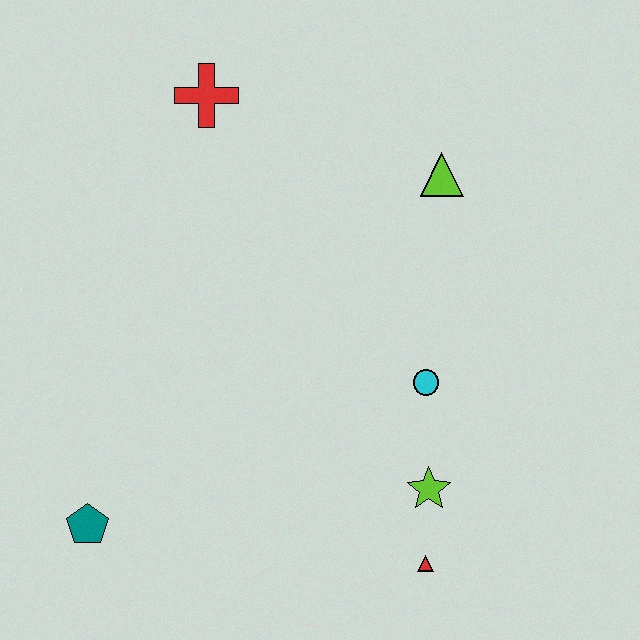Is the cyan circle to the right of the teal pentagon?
Yes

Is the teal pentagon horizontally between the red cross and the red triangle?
No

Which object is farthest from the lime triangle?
The teal pentagon is farthest from the lime triangle.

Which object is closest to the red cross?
The lime triangle is closest to the red cross.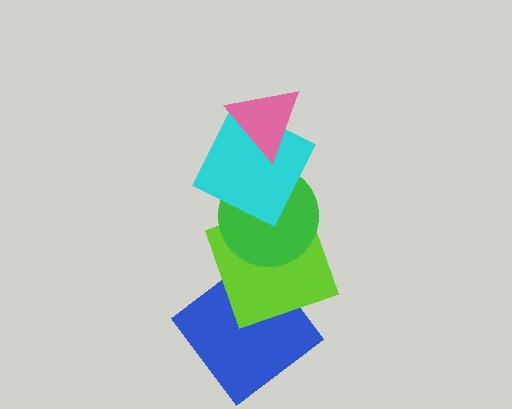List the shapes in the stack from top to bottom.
From top to bottom: the pink triangle, the cyan square, the green circle, the lime square, the blue diamond.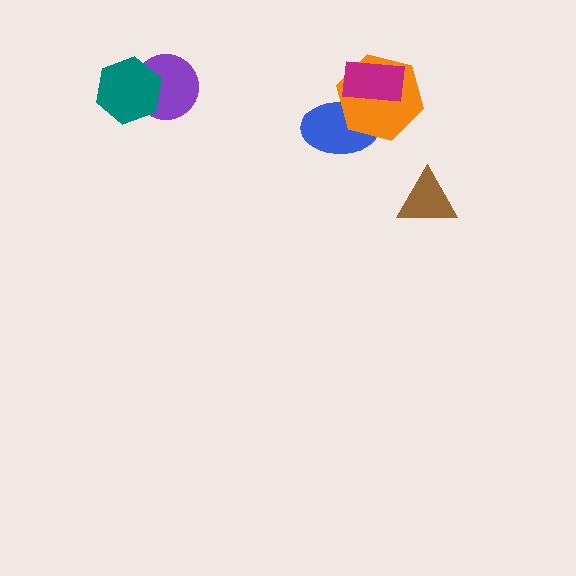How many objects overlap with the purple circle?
1 object overlaps with the purple circle.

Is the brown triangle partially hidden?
No, no other shape covers it.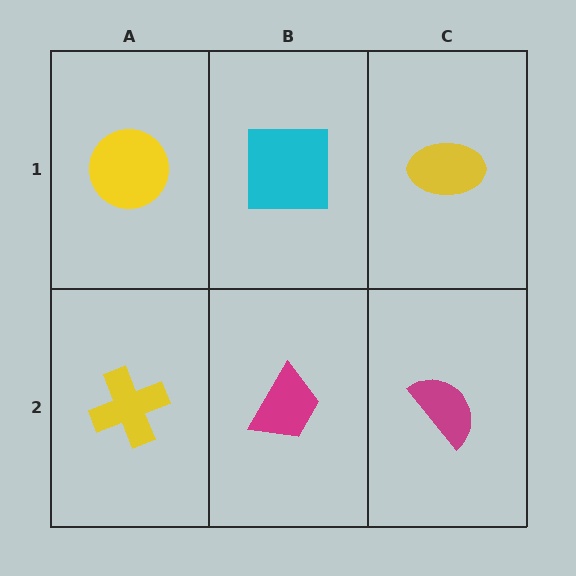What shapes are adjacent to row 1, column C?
A magenta semicircle (row 2, column C), a cyan square (row 1, column B).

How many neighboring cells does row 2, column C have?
2.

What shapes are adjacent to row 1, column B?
A magenta trapezoid (row 2, column B), a yellow circle (row 1, column A), a yellow ellipse (row 1, column C).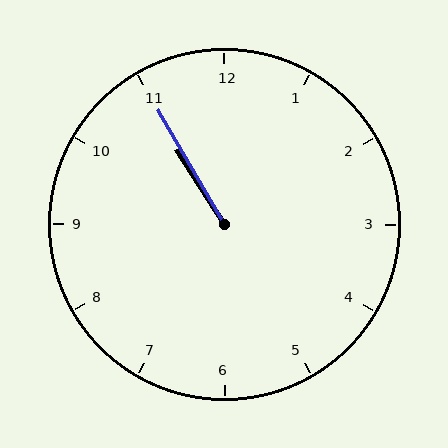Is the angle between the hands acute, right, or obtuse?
It is acute.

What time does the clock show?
10:55.